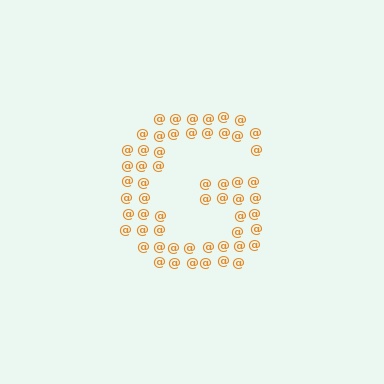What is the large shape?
The large shape is the letter G.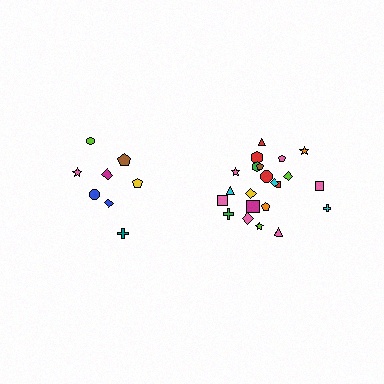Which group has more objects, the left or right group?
The right group.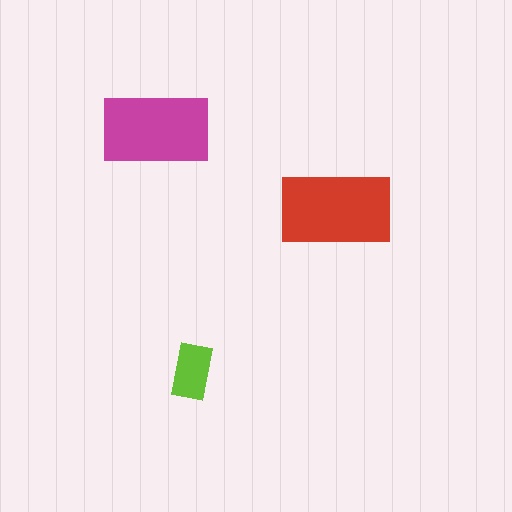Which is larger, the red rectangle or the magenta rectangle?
The red one.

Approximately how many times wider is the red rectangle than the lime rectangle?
About 2 times wider.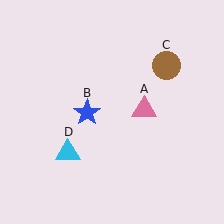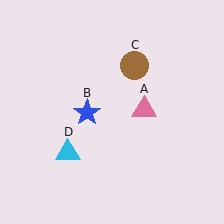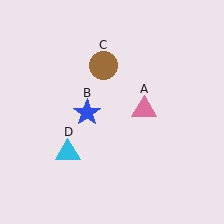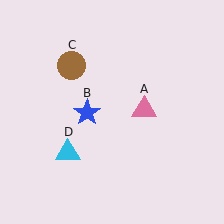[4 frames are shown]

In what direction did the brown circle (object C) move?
The brown circle (object C) moved left.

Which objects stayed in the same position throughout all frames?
Pink triangle (object A) and blue star (object B) and cyan triangle (object D) remained stationary.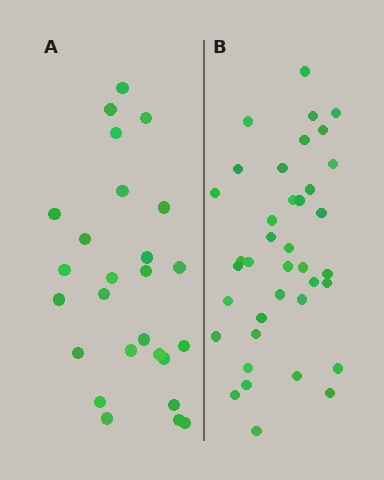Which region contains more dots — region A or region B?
Region B (the right region) has more dots.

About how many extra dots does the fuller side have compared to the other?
Region B has roughly 12 or so more dots than region A.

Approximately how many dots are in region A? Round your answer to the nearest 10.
About 30 dots. (The exact count is 26, which rounds to 30.)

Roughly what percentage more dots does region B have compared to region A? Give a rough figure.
About 45% more.